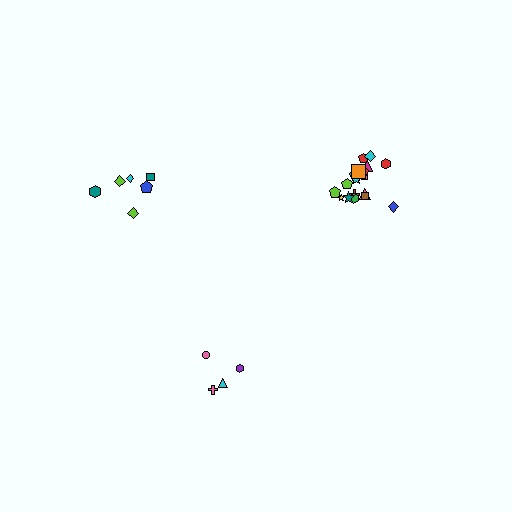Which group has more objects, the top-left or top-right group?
The top-right group.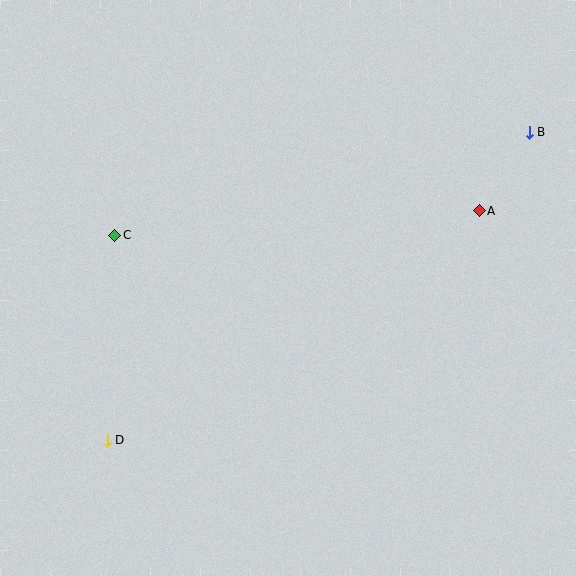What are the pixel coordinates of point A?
Point A is at (479, 211).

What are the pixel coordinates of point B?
Point B is at (529, 132).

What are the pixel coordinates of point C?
Point C is at (115, 235).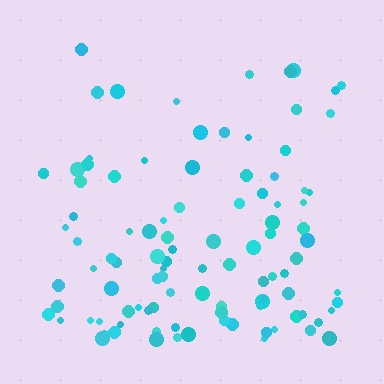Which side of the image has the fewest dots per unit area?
The top.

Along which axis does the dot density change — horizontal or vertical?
Vertical.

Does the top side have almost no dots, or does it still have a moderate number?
Still a moderate number, just noticeably fewer than the bottom.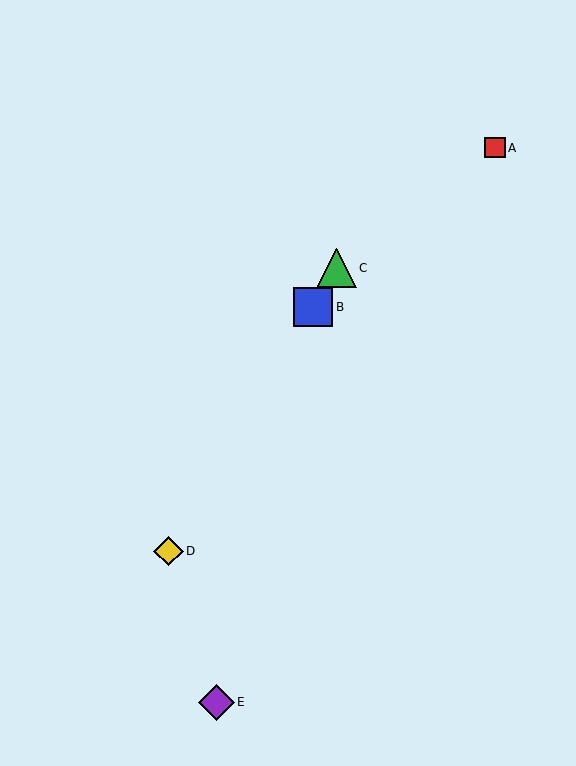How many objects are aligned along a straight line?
3 objects (B, C, D) are aligned along a straight line.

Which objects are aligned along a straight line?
Objects B, C, D are aligned along a straight line.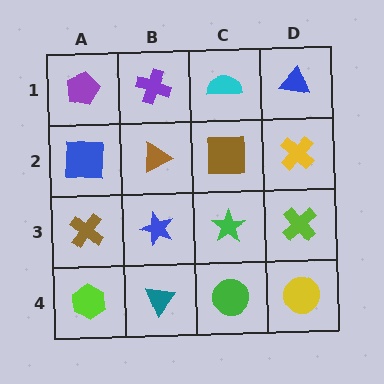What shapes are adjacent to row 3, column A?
A blue square (row 2, column A), a lime hexagon (row 4, column A), a blue star (row 3, column B).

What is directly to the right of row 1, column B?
A cyan semicircle.